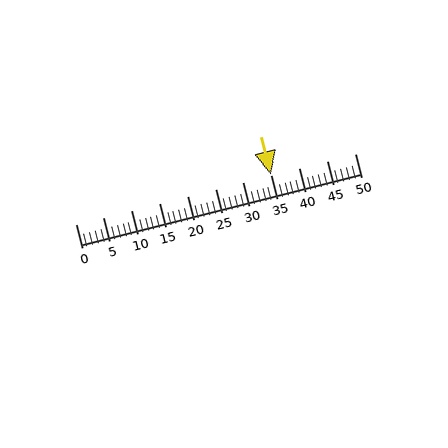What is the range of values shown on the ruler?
The ruler shows values from 0 to 50.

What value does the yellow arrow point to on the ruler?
The yellow arrow points to approximately 35.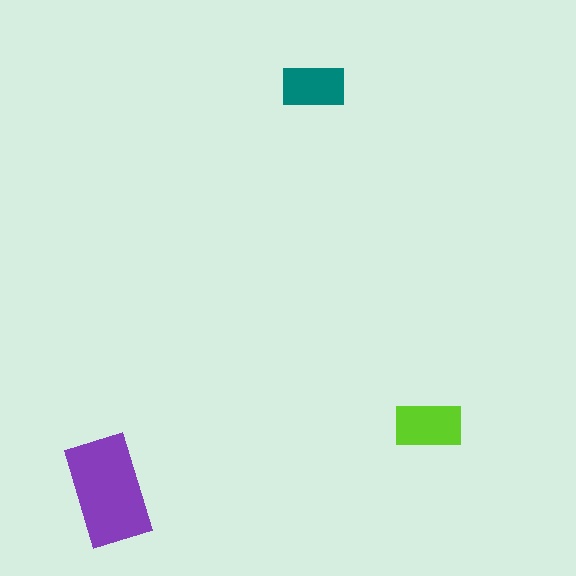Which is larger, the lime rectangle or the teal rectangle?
The lime one.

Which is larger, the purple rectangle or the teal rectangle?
The purple one.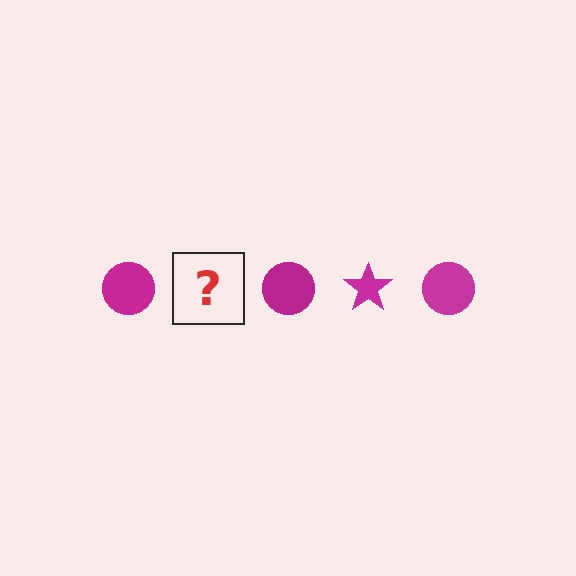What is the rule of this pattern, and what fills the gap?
The rule is that the pattern cycles through circle, star shapes in magenta. The gap should be filled with a magenta star.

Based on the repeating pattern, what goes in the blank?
The blank should be a magenta star.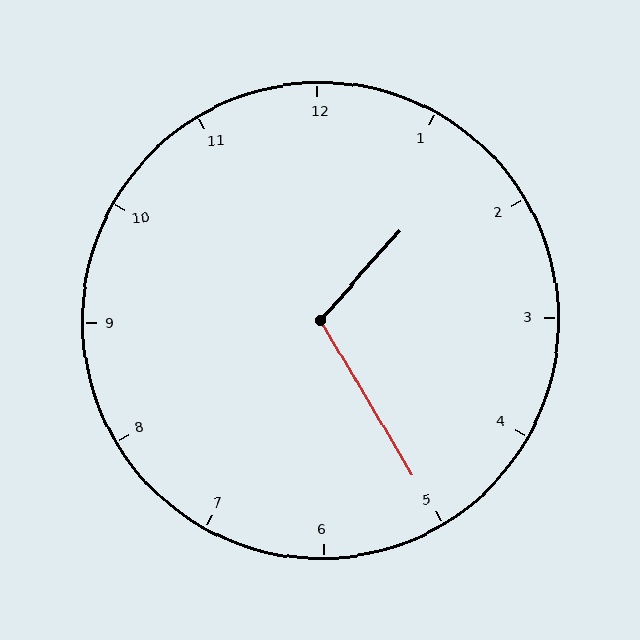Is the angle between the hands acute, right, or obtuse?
It is obtuse.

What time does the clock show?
1:25.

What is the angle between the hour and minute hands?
Approximately 108 degrees.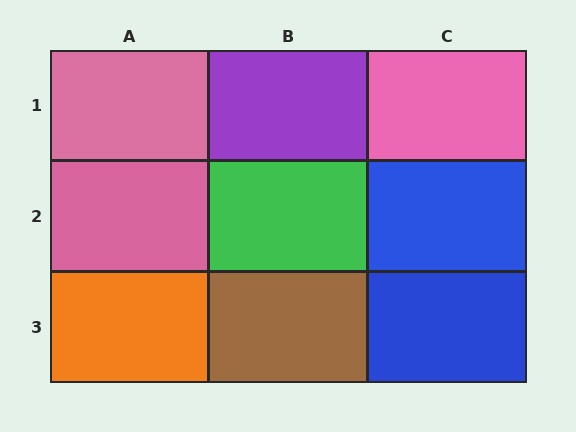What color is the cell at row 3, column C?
Blue.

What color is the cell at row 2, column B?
Green.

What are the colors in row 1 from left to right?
Pink, purple, pink.